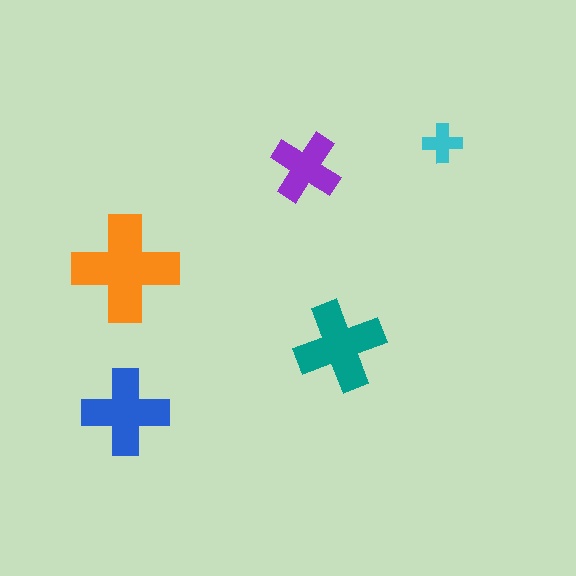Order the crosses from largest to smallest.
the orange one, the teal one, the blue one, the purple one, the cyan one.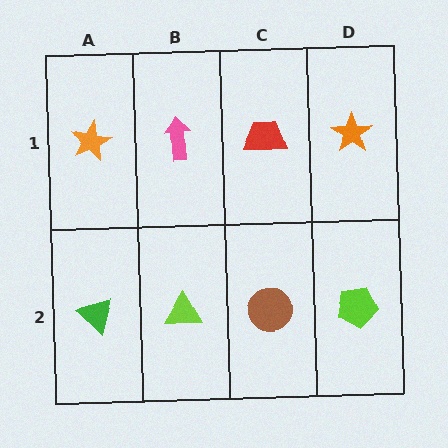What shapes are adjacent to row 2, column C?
A red trapezoid (row 1, column C), a lime triangle (row 2, column B), a lime pentagon (row 2, column D).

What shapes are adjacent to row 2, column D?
An orange star (row 1, column D), a brown circle (row 2, column C).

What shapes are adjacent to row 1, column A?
A green triangle (row 2, column A), a pink arrow (row 1, column B).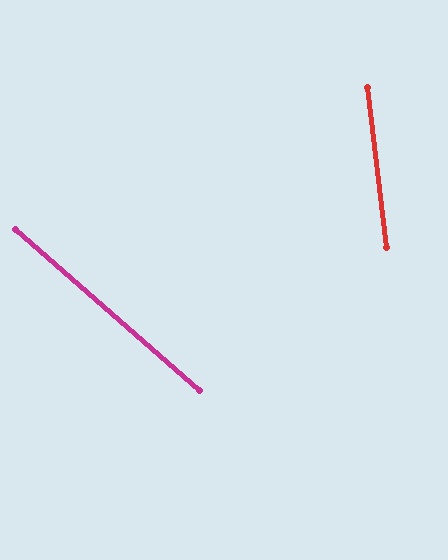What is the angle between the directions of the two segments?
Approximately 42 degrees.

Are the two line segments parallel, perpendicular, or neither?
Neither parallel nor perpendicular — they differ by about 42°.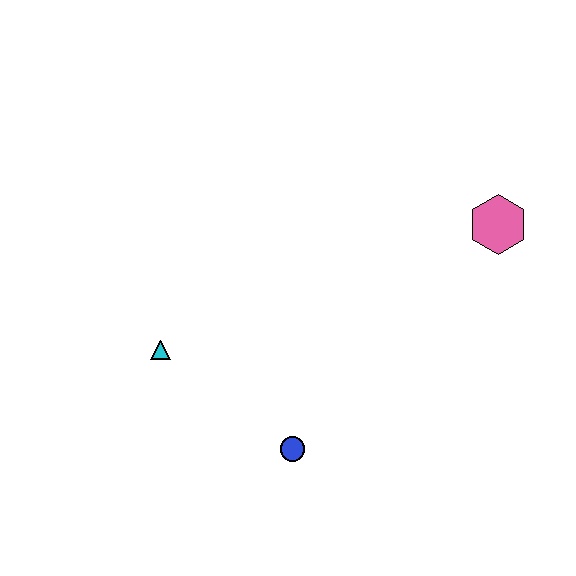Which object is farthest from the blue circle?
The pink hexagon is farthest from the blue circle.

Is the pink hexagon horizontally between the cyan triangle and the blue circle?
No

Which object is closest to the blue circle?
The cyan triangle is closest to the blue circle.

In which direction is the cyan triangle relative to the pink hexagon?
The cyan triangle is to the left of the pink hexagon.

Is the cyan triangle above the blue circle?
Yes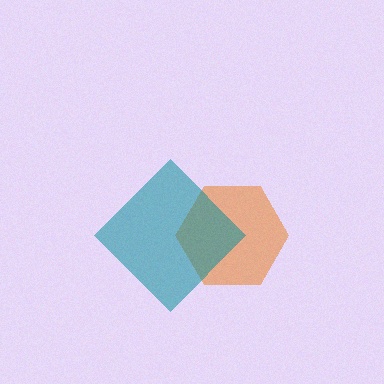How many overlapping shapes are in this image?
There are 2 overlapping shapes in the image.